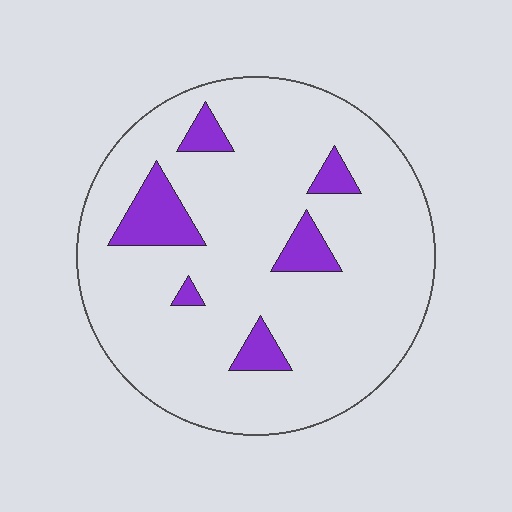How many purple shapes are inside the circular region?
6.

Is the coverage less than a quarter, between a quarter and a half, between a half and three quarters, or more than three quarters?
Less than a quarter.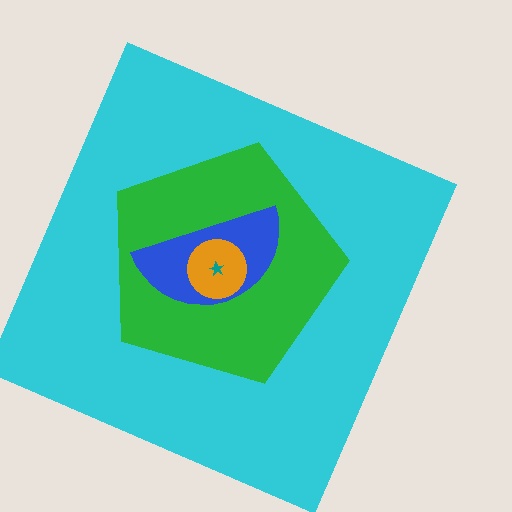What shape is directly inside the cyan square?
The green pentagon.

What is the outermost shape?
The cyan square.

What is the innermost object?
The teal star.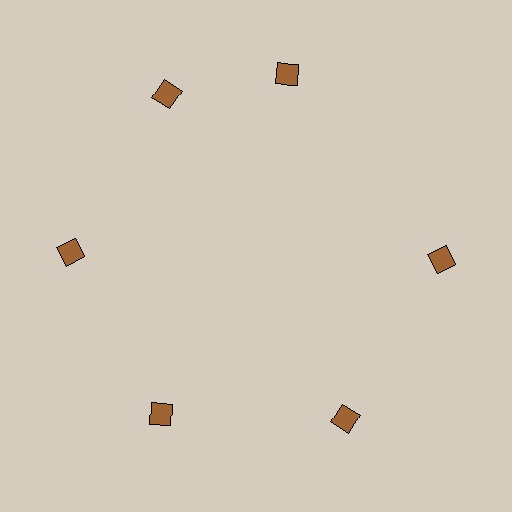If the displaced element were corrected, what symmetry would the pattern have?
It would have 6-fold rotational symmetry — the pattern would map onto itself every 60 degrees.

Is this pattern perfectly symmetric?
No. The 6 brown diamonds are arranged in a ring, but one element near the 1 o'clock position is rotated out of alignment along the ring, breaking the 6-fold rotational symmetry.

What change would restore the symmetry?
The symmetry would be restored by rotating it back into even spacing with its neighbors so that all 6 diamonds sit at equal angles and equal distance from the center.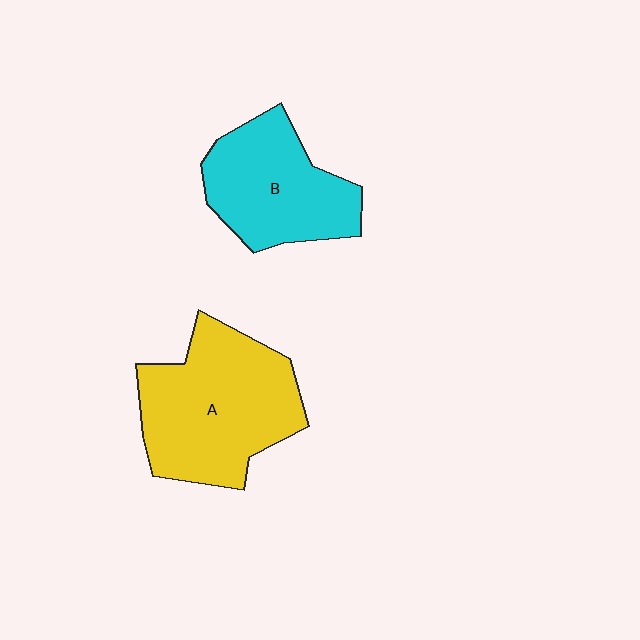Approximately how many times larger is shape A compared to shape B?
Approximately 1.3 times.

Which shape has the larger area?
Shape A (yellow).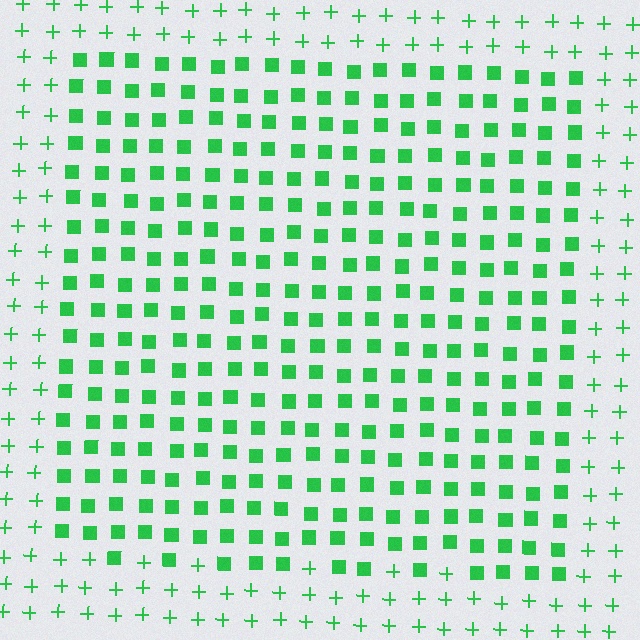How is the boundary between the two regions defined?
The boundary is defined by a change in element shape: squares inside vs. plus signs outside. All elements share the same color and spacing.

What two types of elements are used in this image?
The image uses squares inside the rectangle region and plus signs outside it.